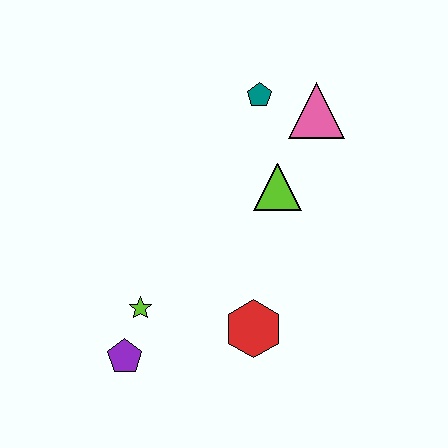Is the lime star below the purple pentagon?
No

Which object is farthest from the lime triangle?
The purple pentagon is farthest from the lime triangle.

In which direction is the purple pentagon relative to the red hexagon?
The purple pentagon is to the left of the red hexagon.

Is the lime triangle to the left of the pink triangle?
Yes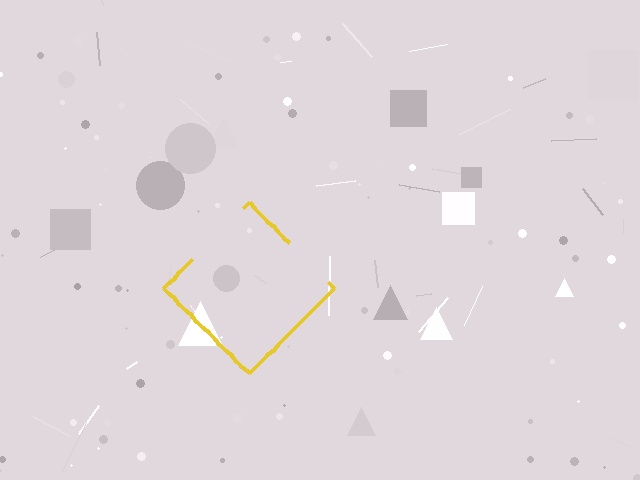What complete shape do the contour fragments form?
The contour fragments form a diamond.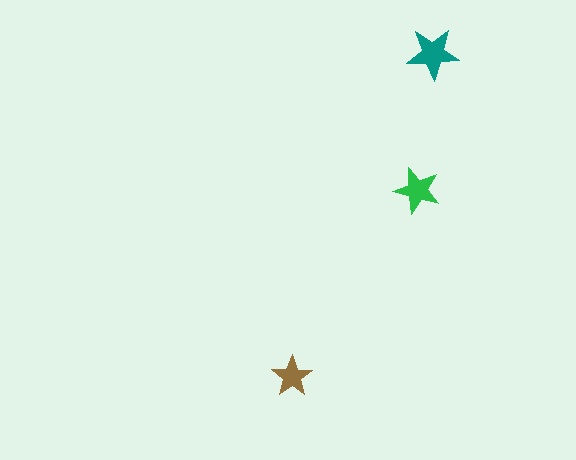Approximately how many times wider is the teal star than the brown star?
About 1.5 times wider.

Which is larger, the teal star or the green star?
The teal one.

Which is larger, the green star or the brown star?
The green one.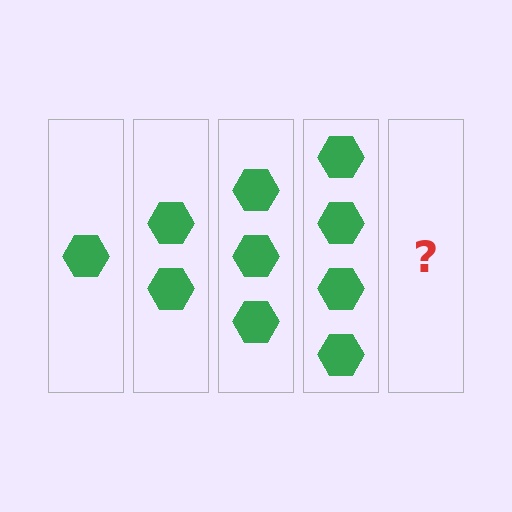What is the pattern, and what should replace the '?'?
The pattern is that each step adds one more hexagon. The '?' should be 5 hexagons.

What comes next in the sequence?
The next element should be 5 hexagons.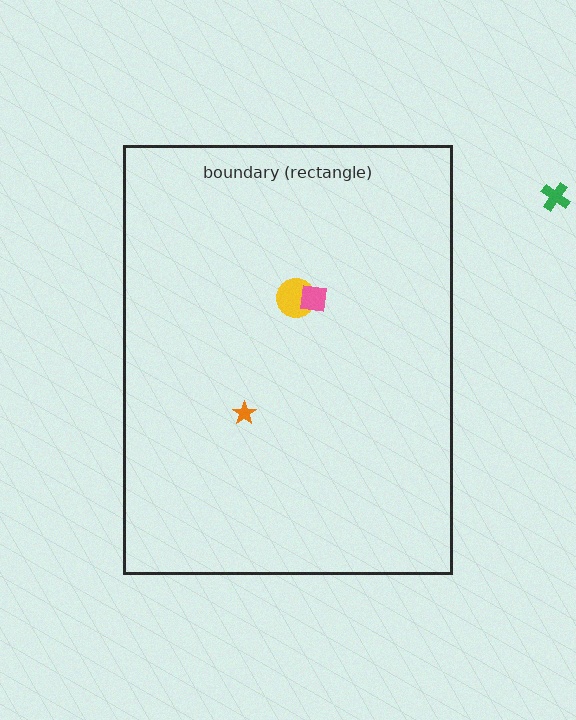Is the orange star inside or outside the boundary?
Inside.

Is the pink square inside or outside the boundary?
Inside.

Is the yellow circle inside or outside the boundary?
Inside.